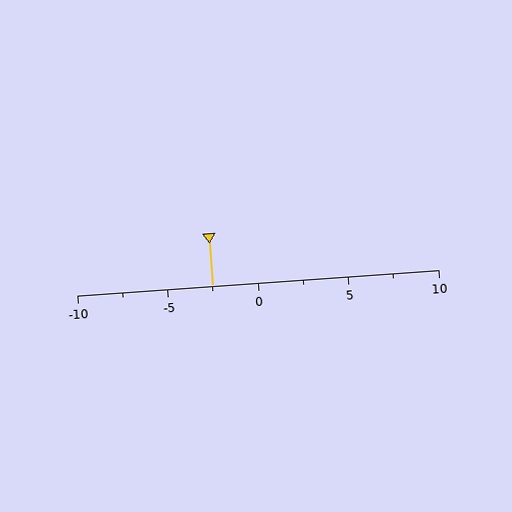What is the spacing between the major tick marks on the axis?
The major ticks are spaced 5 apart.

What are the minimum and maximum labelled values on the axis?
The axis runs from -10 to 10.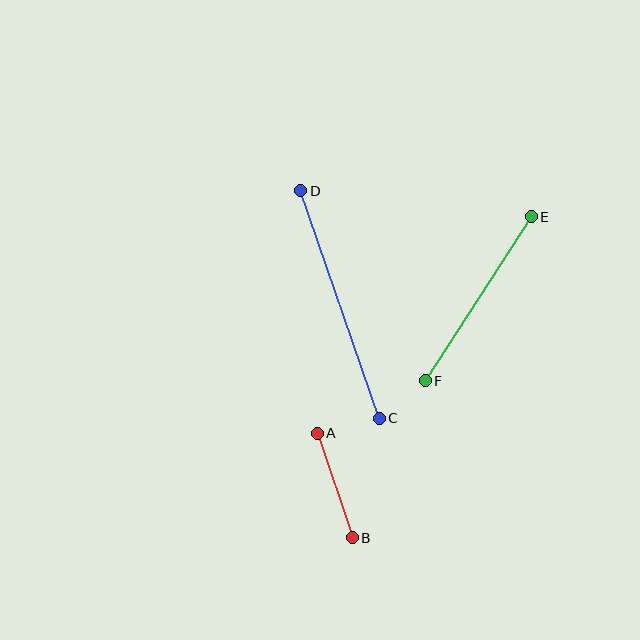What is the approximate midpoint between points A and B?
The midpoint is at approximately (335, 486) pixels.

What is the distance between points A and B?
The distance is approximately 110 pixels.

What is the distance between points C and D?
The distance is approximately 241 pixels.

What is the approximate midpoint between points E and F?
The midpoint is at approximately (478, 299) pixels.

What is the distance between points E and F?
The distance is approximately 195 pixels.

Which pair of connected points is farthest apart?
Points C and D are farthest apart.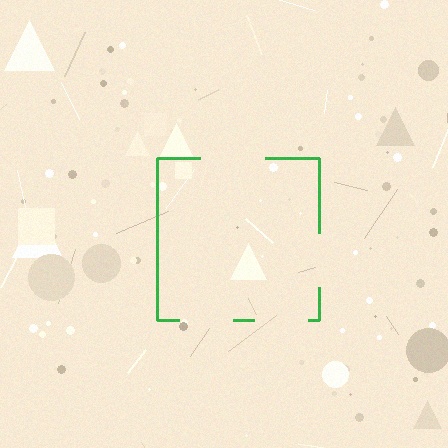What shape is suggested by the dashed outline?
The dashed outline suggests a square.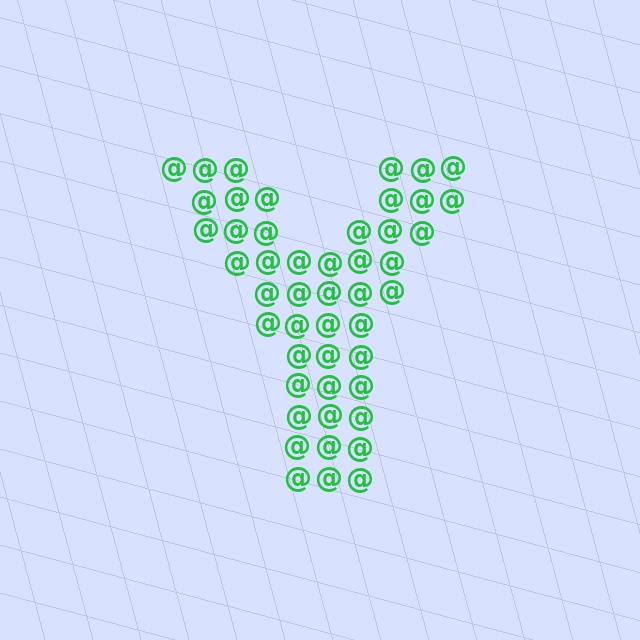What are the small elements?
The small elements are at signs.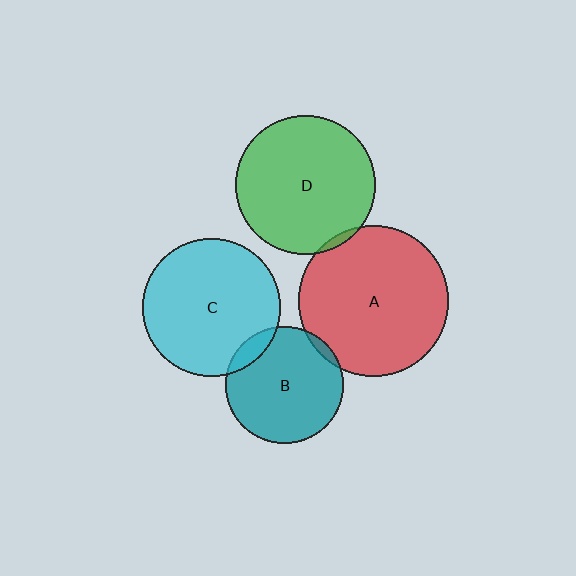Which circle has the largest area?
Circle A (red).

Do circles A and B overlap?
Yes.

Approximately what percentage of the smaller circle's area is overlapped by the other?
Approximately 5%.